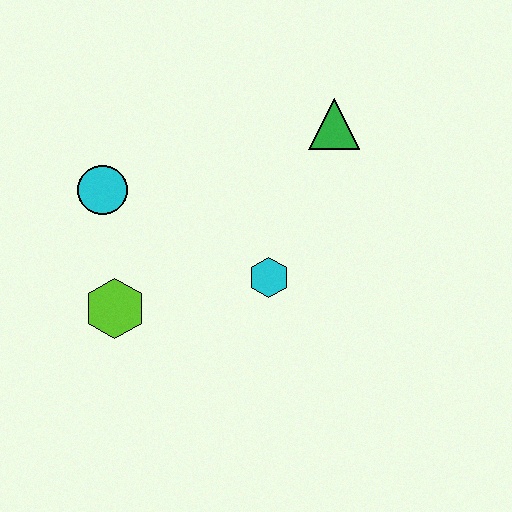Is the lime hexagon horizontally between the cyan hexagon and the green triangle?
No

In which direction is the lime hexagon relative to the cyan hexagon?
The lime hexagon is to the left of the cyan hexagon.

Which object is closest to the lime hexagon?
The cyan circle is closest to the lime hexagon.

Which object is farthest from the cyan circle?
The green triangle is farthest from the cyan circle.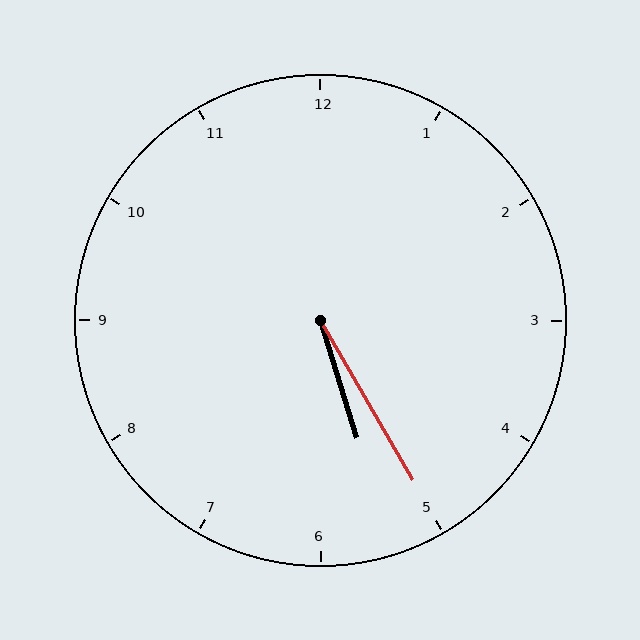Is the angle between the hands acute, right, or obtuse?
It is acute.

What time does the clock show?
5:25.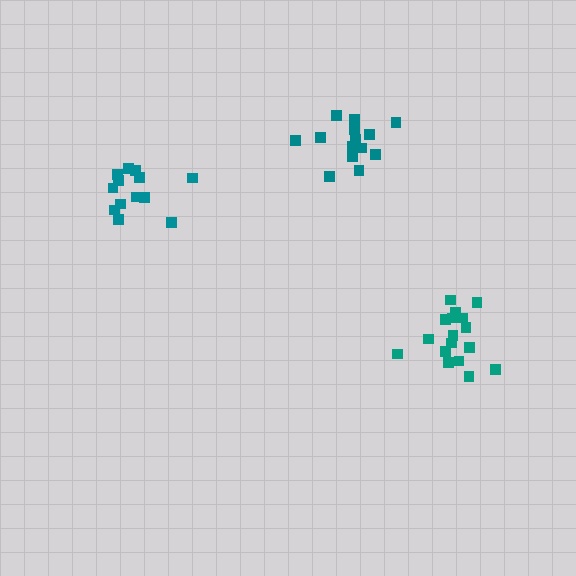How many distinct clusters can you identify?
There are 3 distinct clusters.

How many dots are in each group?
Group 1: 17 dots, Group 2: 13 dots, Group 3: 14 dots (44 total).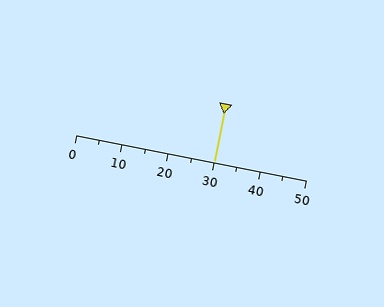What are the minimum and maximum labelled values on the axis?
The axis runs from 0 to 50.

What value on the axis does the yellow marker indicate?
The marker indicates approximately 30.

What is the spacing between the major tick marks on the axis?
The major ticks are spaced 10 apart.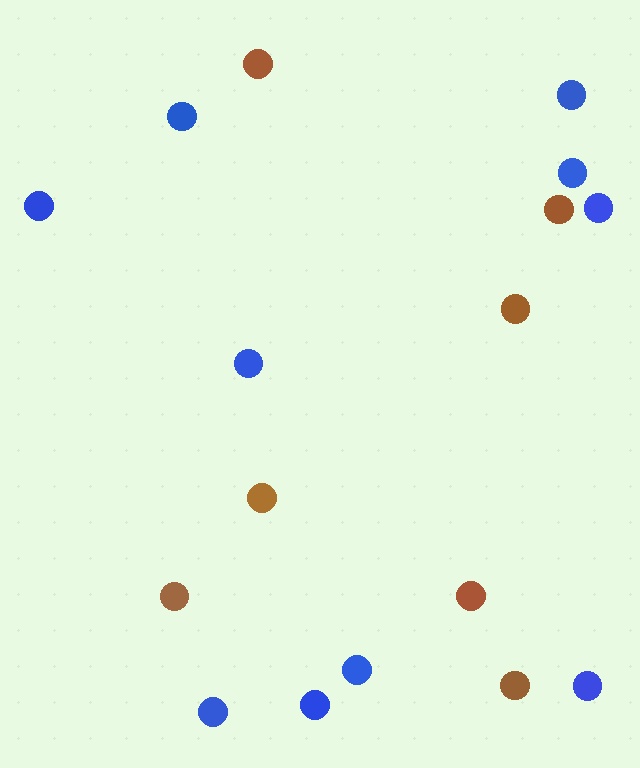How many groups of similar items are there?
There are 2 groups: one group of blue circles (10) and one group of brown circles (7).